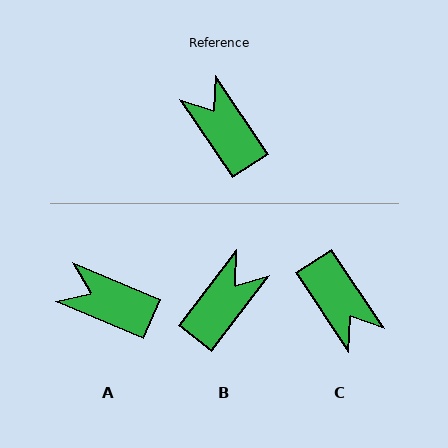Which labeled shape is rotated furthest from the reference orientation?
C, about 179 degrees away.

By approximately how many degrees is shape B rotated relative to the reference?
Approximately 72 degrees clockwise.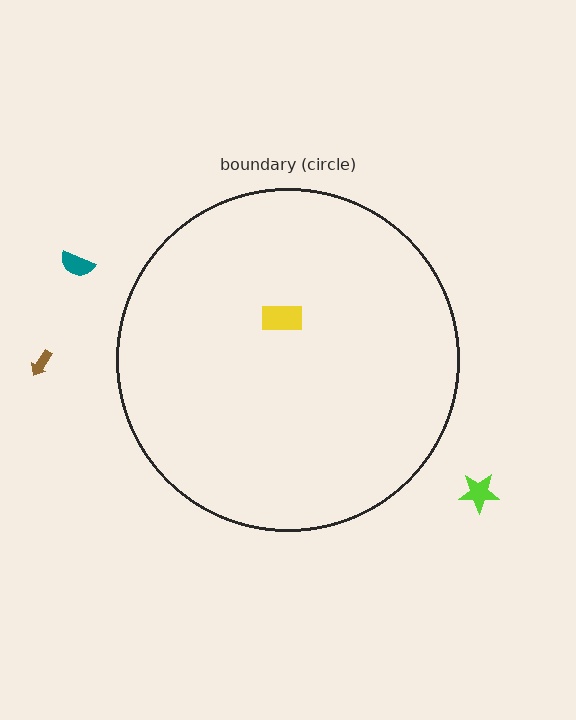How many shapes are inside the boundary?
1 inside, 3 outside.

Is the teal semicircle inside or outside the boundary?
Outside.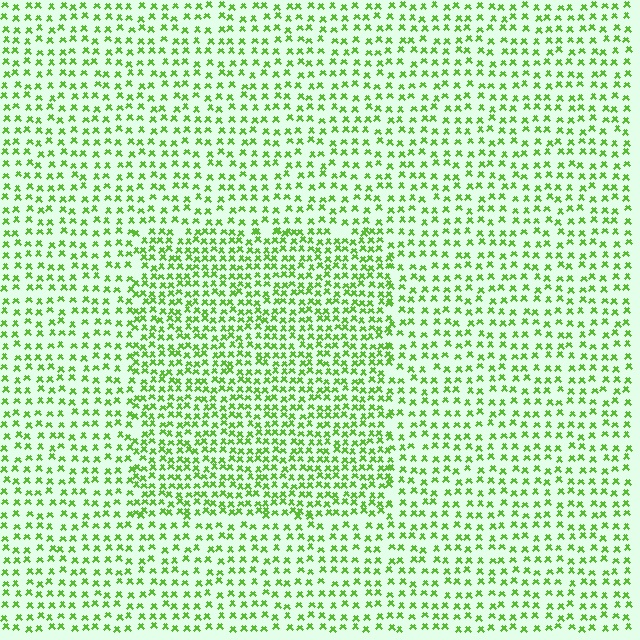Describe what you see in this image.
The image contains small lime elements arranged at two different densities. A rectangle-shaped region is visible where the elements are more densely packed than the surrounding area.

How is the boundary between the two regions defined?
The boundary is defined by a change in element density (approximately 1.7x ratio). All elements are the same color, size, and shape.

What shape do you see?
I see a rectangle.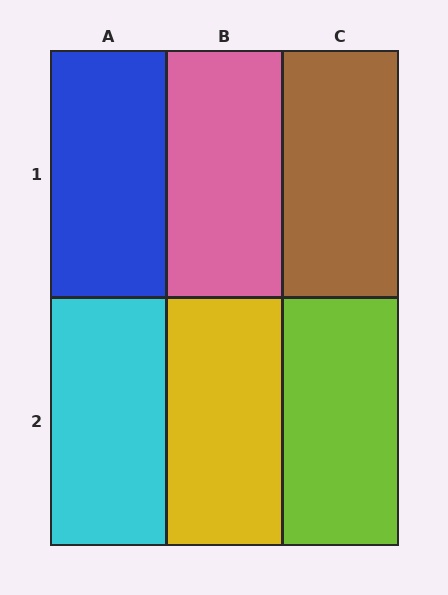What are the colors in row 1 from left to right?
Blue, pink, brown.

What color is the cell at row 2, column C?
Lime.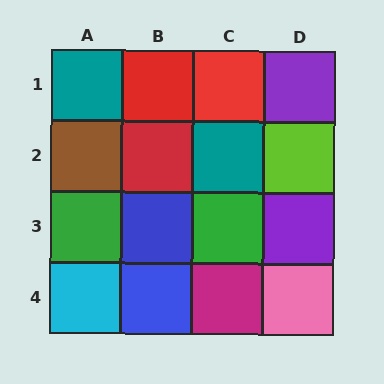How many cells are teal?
2 cells are teal.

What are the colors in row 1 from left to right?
Teal, red, red, purple.